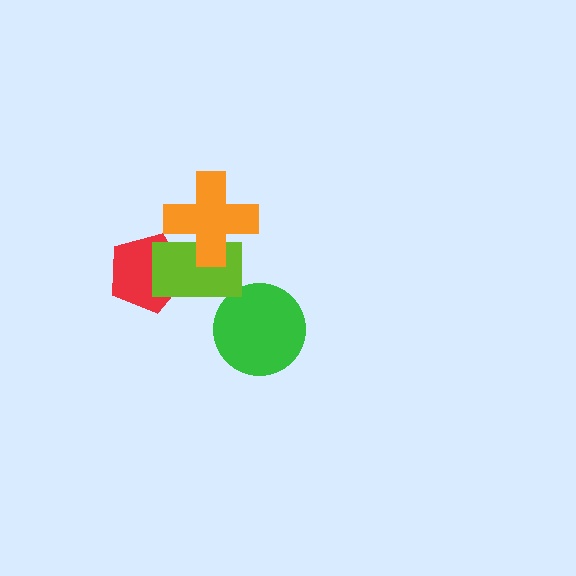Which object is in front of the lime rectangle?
The orange cross is in front of the lime rectangle.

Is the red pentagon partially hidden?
Yes, it is partially covered by another shape.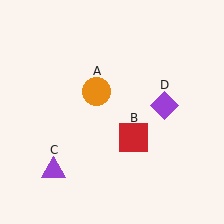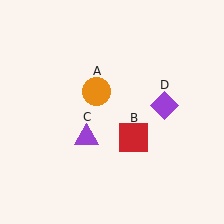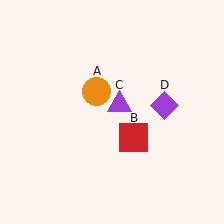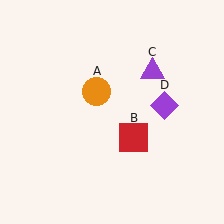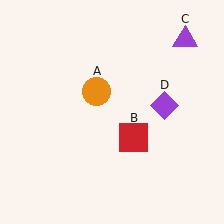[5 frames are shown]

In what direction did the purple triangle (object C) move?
The purple triangle (object C) moved up and to the right.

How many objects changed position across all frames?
1 object changed position: purple triangle (object C).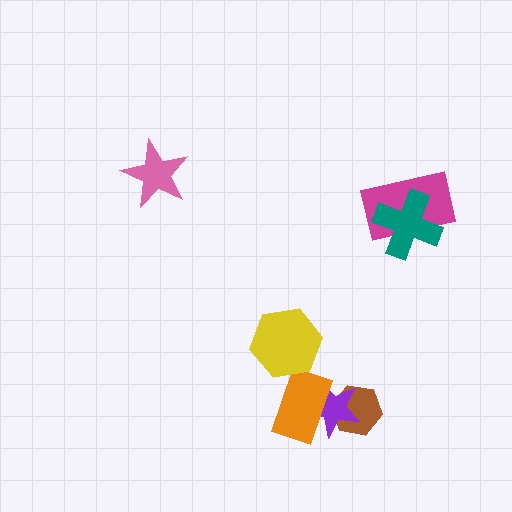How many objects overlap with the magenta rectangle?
1 object overlaps with the magenta rectangle.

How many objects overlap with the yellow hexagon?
0 objects overlap with the yellow hexagon.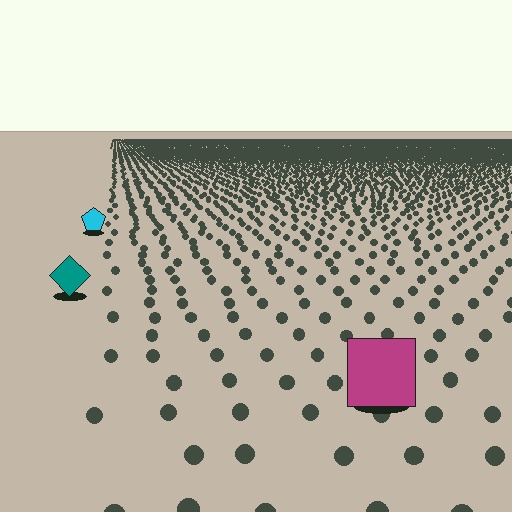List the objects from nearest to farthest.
From nearest to farthest: the magenta square, the teal diamond, the cyan pentagon.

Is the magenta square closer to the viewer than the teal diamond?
Yes. The magenta square is closer — you can tell from the texture gradient: the ground texture is coarser near it.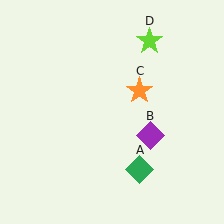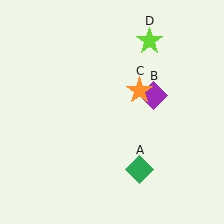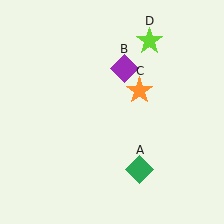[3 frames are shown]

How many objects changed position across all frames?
1 object changed position: purple diamond (object B).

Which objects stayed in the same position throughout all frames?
Green diamond (object A) and orange star (object C) and lime star (object D) remained stationary.